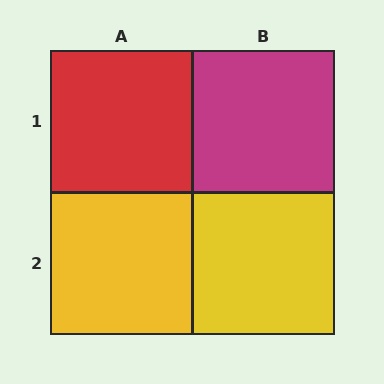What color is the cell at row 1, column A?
Red.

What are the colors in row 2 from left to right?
Yellow, yellow.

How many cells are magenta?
1 cell is magenta.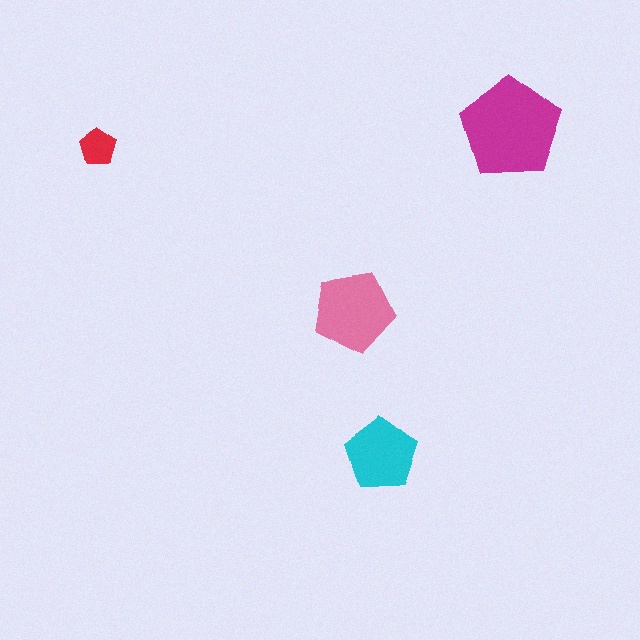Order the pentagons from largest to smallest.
the magenta one, the pink one, the cyan one, the red one.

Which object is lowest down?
The cyan pentagon is bottommost.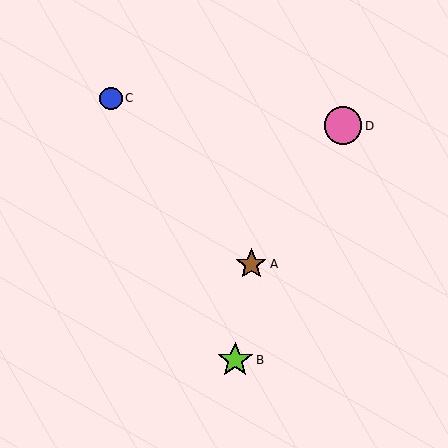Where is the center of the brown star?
The center of the brown star is at (251, 264).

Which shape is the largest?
The pink circle (labeled D) is the largest.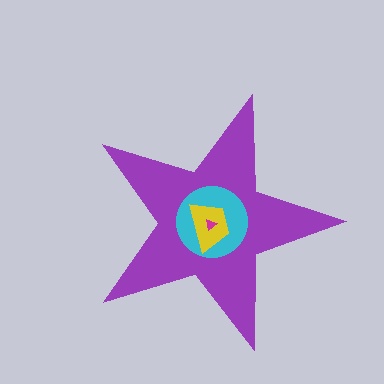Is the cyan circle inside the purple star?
Yes.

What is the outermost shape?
The purple star.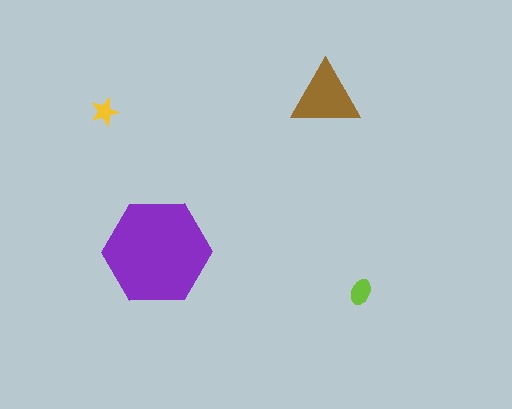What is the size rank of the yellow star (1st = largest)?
4th.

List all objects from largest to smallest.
The purple hexagon, the brown triangle, the lime ellipse, the yellow star.